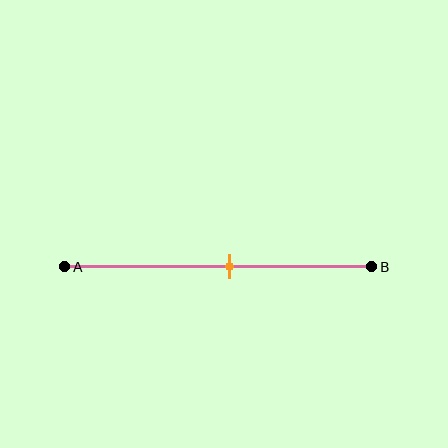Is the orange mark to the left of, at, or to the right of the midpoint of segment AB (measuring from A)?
The orange mark is to the right of the midpoint of segment AB.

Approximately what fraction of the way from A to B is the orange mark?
The orange mark is approximately 55% of the way from A to B.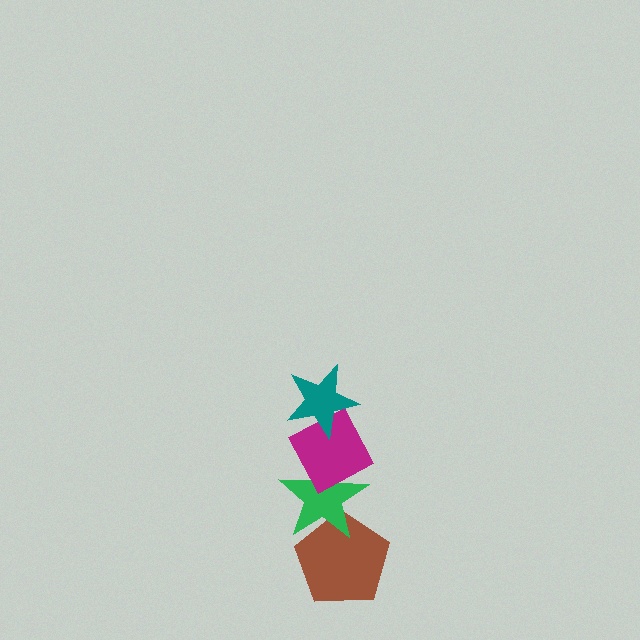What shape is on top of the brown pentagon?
The green star is on top of the brown pentagon.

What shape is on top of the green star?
The magenta diamond is on top of the green star.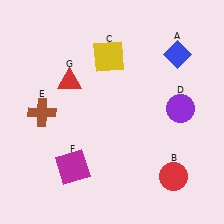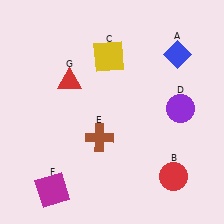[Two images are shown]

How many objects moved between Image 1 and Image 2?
2 objects moved between the two images.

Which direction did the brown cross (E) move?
The brown cross (E) moved right.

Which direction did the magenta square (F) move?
The magenta square (F) moved down.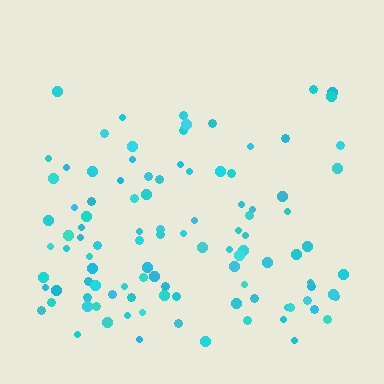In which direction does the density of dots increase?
From top to bottom, with the bottom side densest.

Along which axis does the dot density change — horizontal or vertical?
Vertical.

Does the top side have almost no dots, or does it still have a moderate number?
Still a moderate number, just noticeably fewer than the bottom.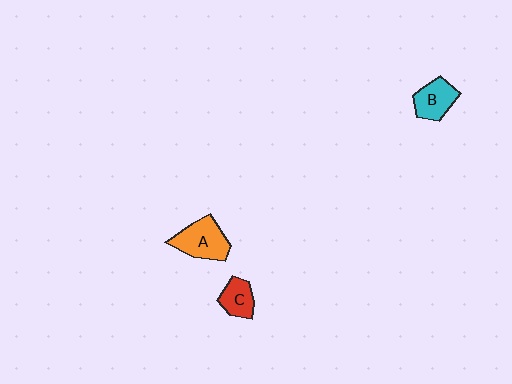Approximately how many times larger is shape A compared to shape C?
Approximately 1.6 times.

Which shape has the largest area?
Shape A (orange).